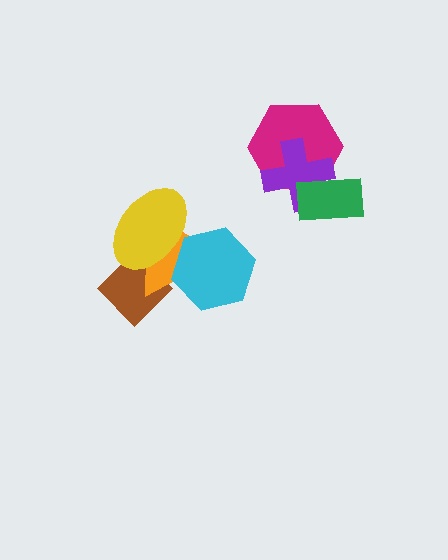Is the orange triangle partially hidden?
Yes, it is partially covered by another shape.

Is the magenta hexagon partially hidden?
Yes, it is partially covered by another shape.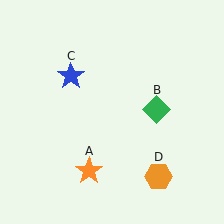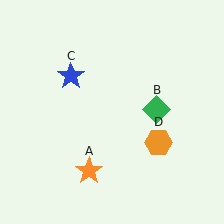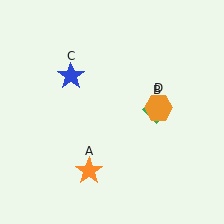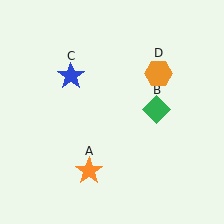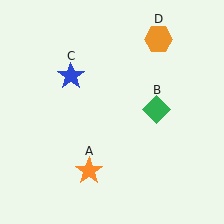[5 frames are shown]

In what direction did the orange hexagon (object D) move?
The orange hexagon (object D) moved up.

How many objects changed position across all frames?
1 object changed position: orange hexagon (object D).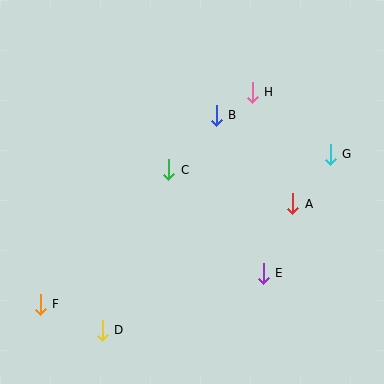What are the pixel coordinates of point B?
Point B is at (216, 115).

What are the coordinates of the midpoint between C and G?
The midpoint between C and G is at (250, 162).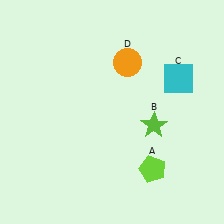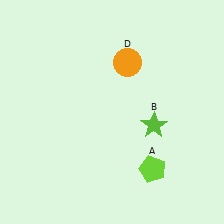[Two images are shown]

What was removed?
The cyan square (C) was removed in Image 2.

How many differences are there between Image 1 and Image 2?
There is 1 difference between the two images.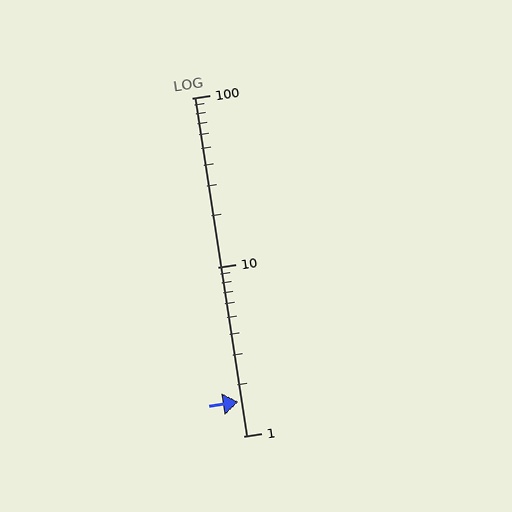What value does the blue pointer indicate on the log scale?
The pointer indicates approximately 1.6.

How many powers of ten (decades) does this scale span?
The scale spans 2 decades, from 1 to 100.